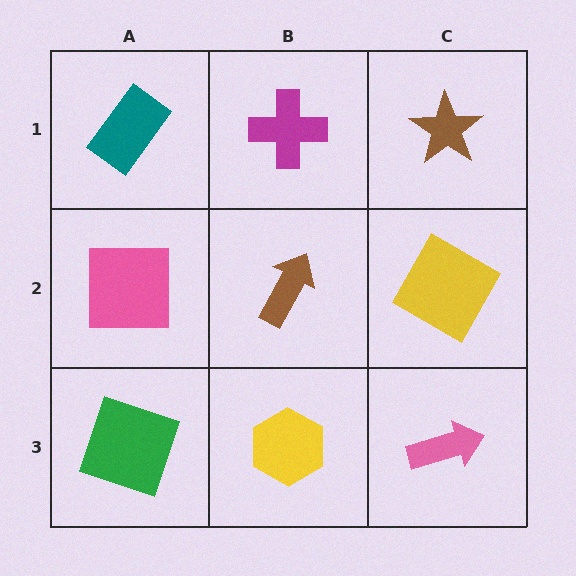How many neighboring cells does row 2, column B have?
4.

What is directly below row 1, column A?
A pink square.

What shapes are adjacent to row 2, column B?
A magenta cross (row 1, column B), a yellow hexagon (row 3, column B), a pink square (row 2, column A), a yellow square (row 2, column C).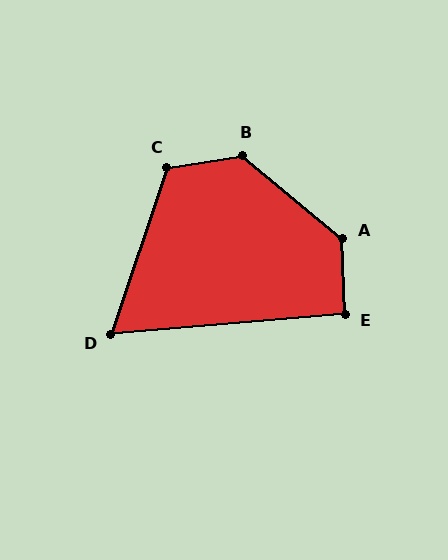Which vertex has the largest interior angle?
A, at approximately 131 degrees.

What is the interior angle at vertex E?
Approximately 93 degrees (approximately right).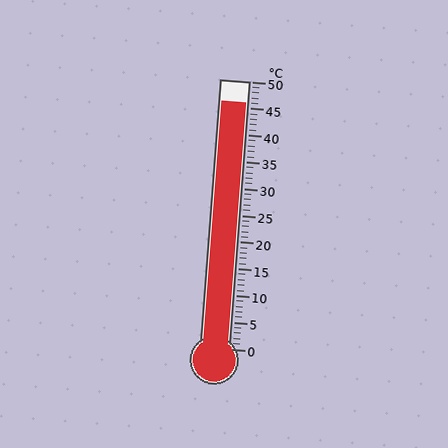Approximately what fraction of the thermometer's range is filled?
The thermometer is filled to approximately 90% of its range.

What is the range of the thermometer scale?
The thermometer scale ranges from 0°C to 50°C.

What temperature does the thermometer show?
The thermometer shows approximately 46°C.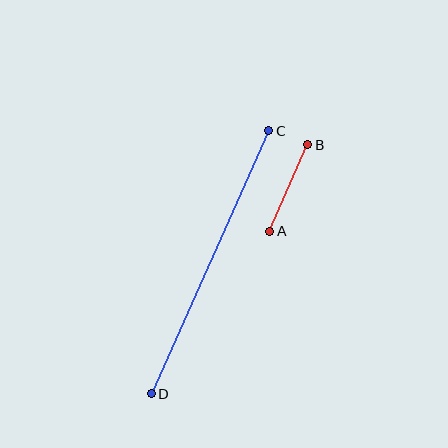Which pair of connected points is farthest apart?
Points C and D are farthest apart.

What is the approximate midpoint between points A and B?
The midpoint is at approximately (289, 188) pixels.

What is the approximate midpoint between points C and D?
The midpoint is at approximately (210, 262) pixels.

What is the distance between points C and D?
The distance is approximately 288 pixels.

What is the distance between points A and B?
The distance is approximately 94 pixels.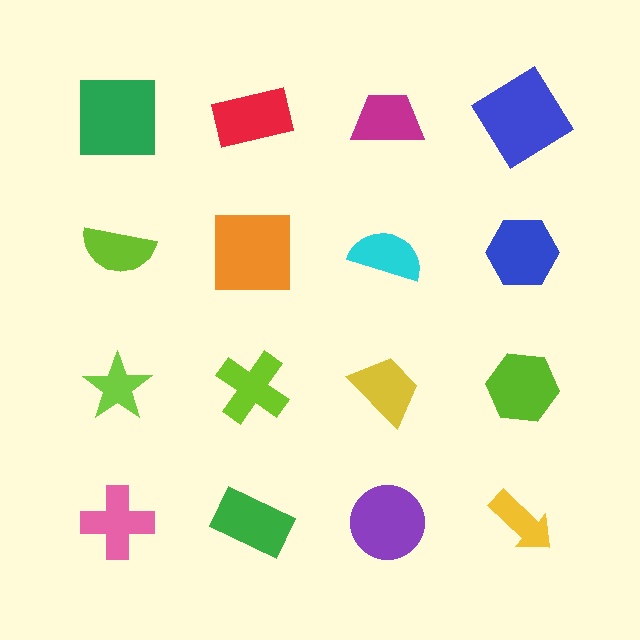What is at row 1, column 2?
A red rectangle.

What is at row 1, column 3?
A magenta trapezoid.